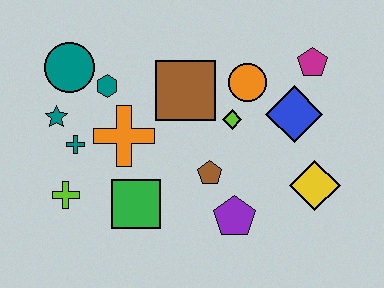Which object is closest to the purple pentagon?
The brown pentagon is closest to the purple pentagon.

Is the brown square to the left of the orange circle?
Yes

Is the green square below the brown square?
Yes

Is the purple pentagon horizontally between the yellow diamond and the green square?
Yes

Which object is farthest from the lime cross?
The magenta pentagon is farthest from the lime cross.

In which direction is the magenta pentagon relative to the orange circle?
The magenta pentagon is to the right of the orange circle.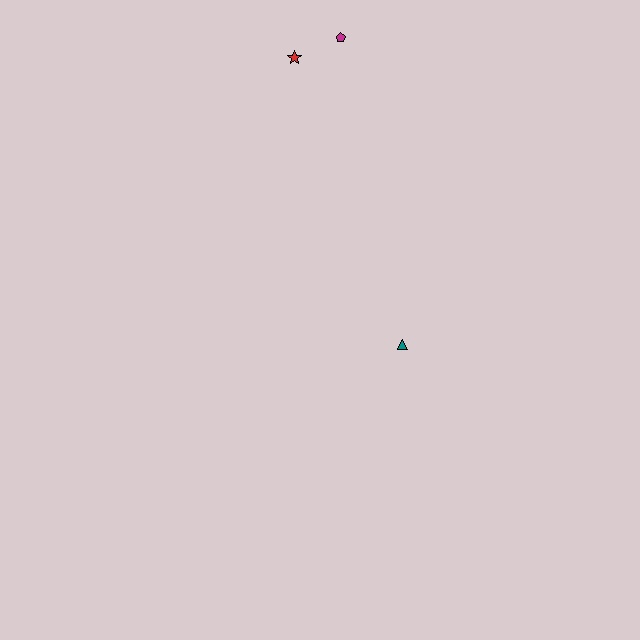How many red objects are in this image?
There is 1 red object.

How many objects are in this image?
There are 3 objects.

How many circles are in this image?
There are no circles.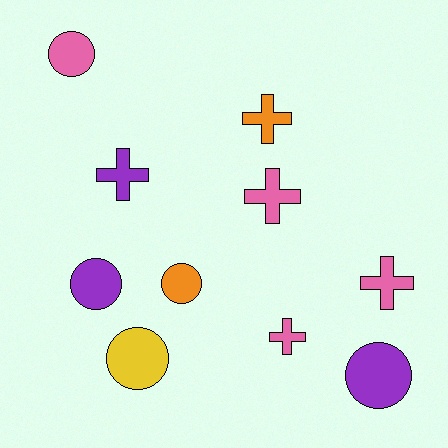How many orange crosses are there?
There is 1 orange cross.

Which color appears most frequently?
Pink, with 4 objects.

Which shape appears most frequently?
Circle, with 5 objects.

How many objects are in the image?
There are 10 objects.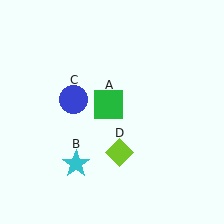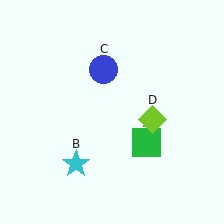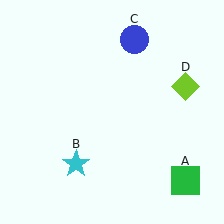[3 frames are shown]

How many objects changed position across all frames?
3 objects changed position: green square (object A), blue circle (object C), lime diamond (object D).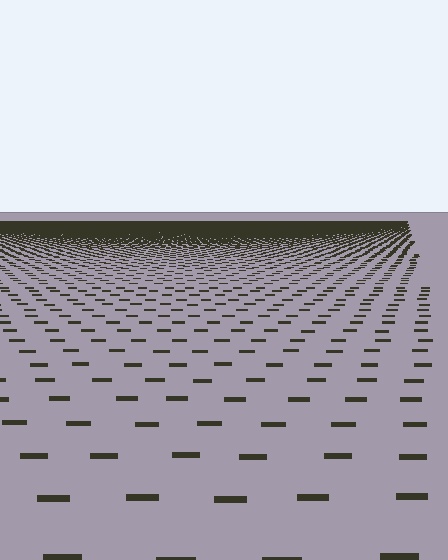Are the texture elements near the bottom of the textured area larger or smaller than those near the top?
Larger. Near the bottom, elements are closer to the viewer and appear at a bigger on-screen size.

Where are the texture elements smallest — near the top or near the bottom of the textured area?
Near the top.